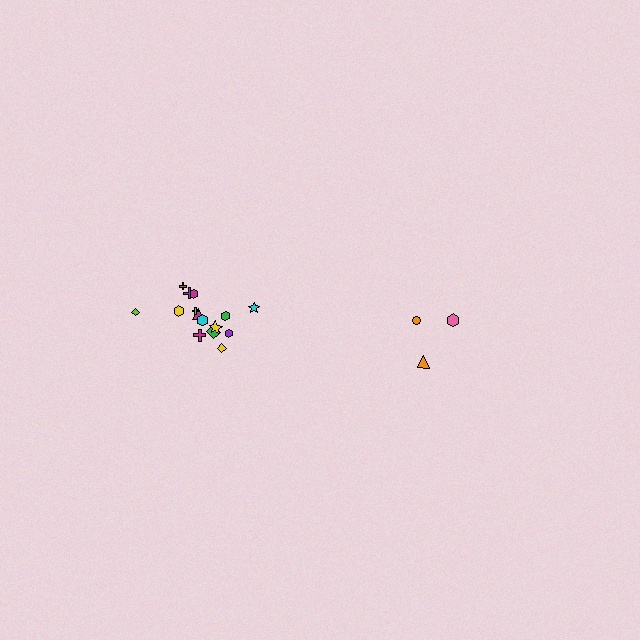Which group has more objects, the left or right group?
The left group.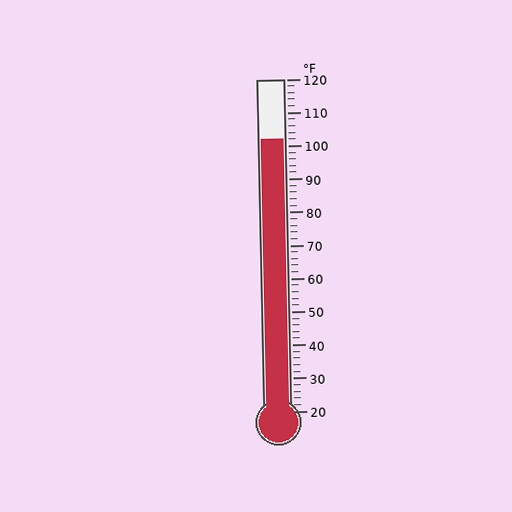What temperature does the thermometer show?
The thermometer shows approximately 102°F.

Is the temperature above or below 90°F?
The temperature is above 90°F.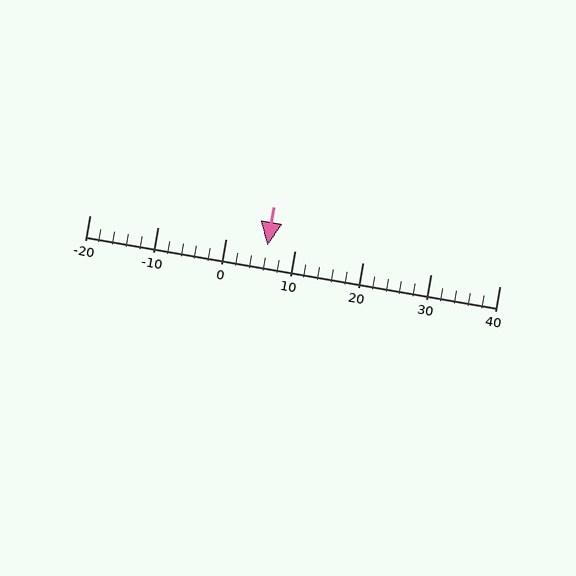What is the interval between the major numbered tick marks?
The major tick marks are spaced 10 units apart.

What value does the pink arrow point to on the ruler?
The pink arrow points to approximately 6.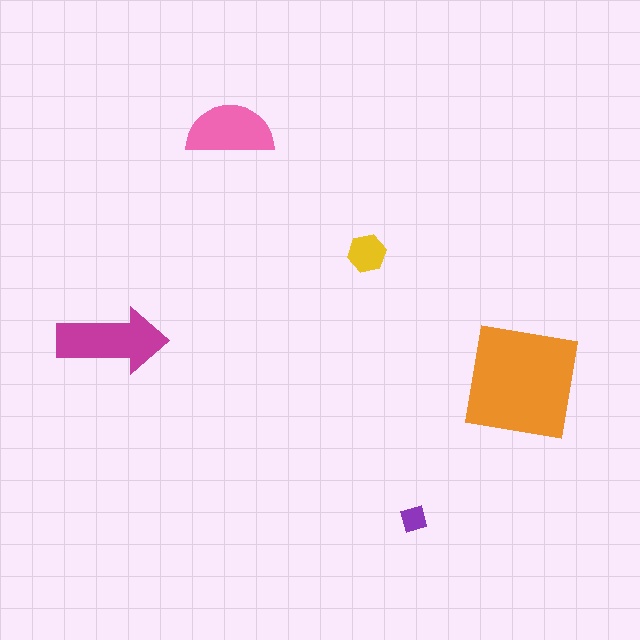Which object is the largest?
The orange square.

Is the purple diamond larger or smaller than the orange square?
Smaller.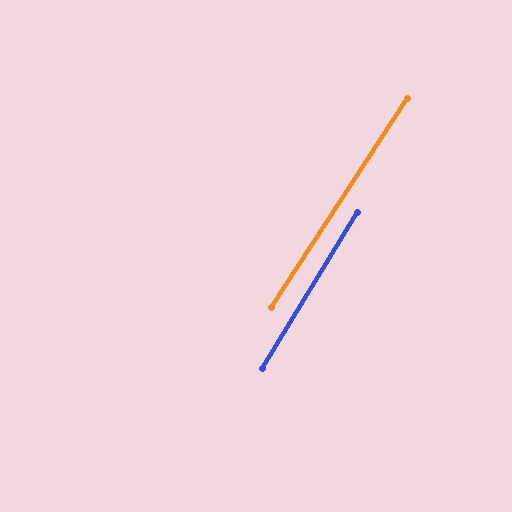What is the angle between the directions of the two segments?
Approximately 2 degrees.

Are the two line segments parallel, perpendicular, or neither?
Parallel — their directions differ by only 1.6°.